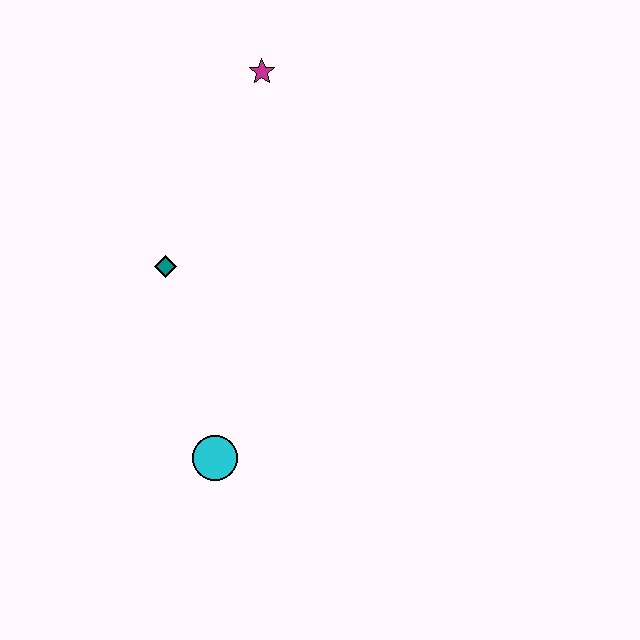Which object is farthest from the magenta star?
The cyan circle is farthest from the magenta star.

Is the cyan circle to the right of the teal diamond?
Yes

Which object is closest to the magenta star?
The teal diamond is closest to the magenta star.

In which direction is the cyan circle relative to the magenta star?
The cyan circle is below the magenta star.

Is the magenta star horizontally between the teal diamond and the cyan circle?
No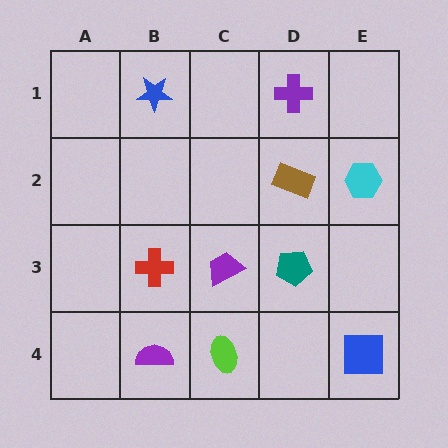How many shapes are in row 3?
3 shapes.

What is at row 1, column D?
A purple cross.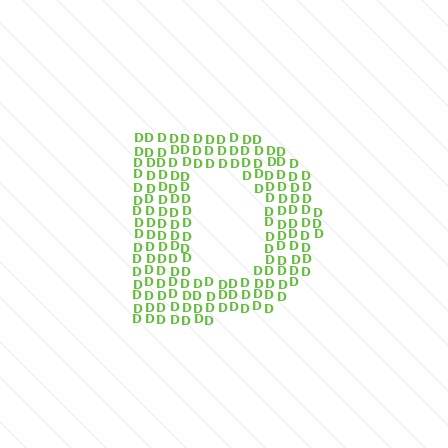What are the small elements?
The small elements are letter D's.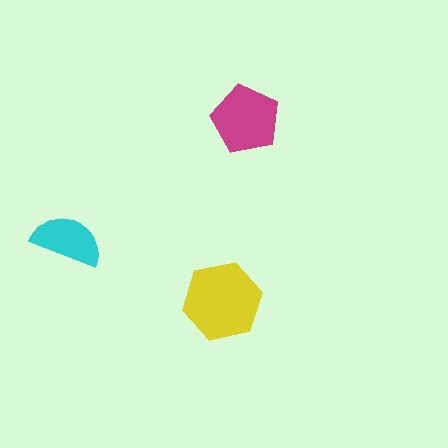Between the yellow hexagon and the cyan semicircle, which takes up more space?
The yellow hexagon.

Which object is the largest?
The yellow hexagon.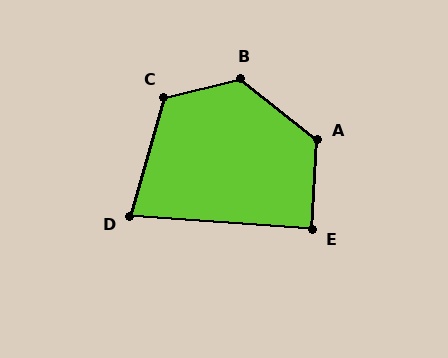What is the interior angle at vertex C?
Approximately 119 degrees (obtuse).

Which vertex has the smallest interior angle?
D, at approximately 78 degrees.